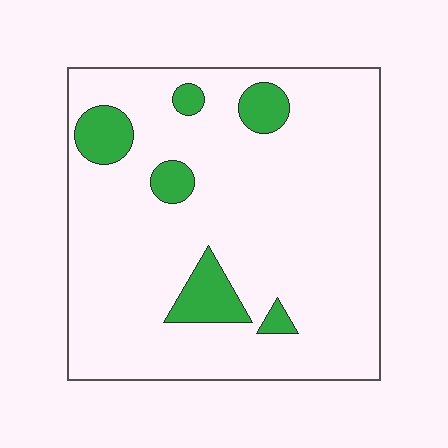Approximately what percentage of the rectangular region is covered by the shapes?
Approximately 10%.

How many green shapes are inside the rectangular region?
6.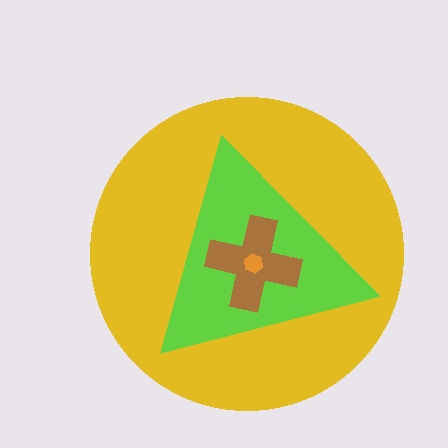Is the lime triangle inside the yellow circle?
Yes.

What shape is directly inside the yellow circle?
The lime triangle.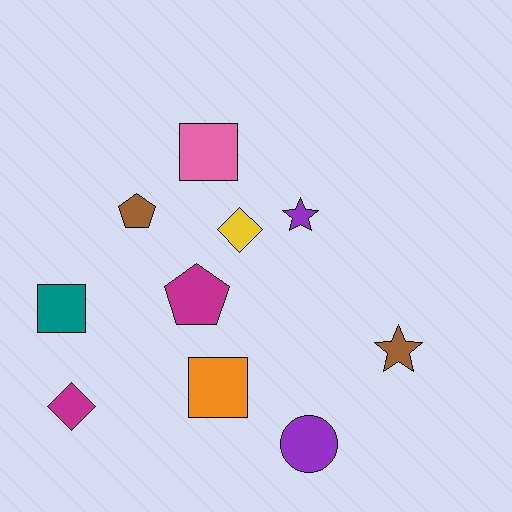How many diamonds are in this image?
There are 2 diamonds.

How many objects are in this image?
There are 10 objects.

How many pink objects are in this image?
There is 1 pink object.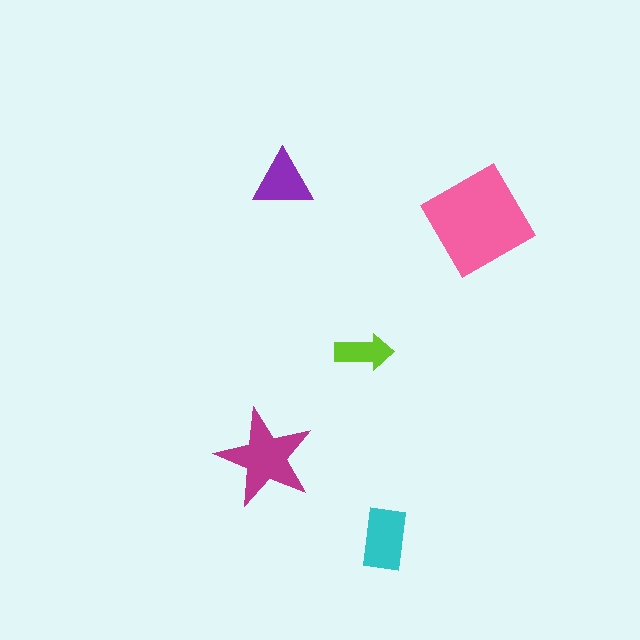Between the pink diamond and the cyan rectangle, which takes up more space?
The pink diamond.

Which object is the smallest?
The lime arrow.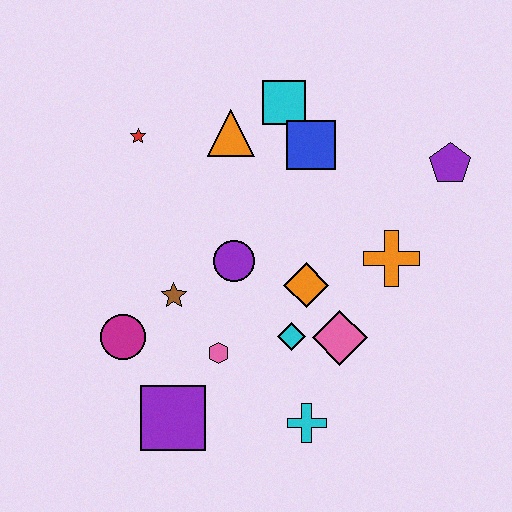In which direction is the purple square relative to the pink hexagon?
The purple square is below the pink hexagon.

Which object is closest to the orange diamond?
The cyan diamond is closest to the orange diamond.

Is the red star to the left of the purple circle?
Yes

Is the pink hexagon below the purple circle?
Yes